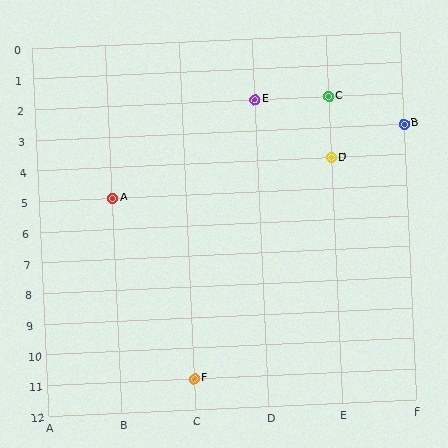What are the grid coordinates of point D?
Point D is at grid coordinates (E, 4).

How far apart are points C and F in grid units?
Points C and F are 2 columns and 9 rows apart (about 9.2 grid units diagonally).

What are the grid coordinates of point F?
Point F is at grid coordinates (C, 11).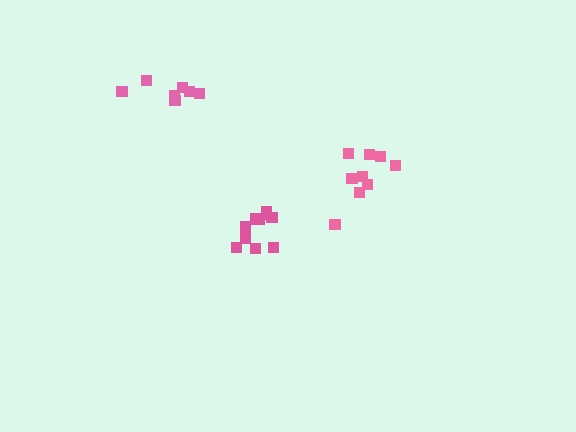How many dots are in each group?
Group 1: 9 dots, Group 2: 10 dots, Group 3: 7 dots (26 total).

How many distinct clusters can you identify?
There are 3 distinct clusters.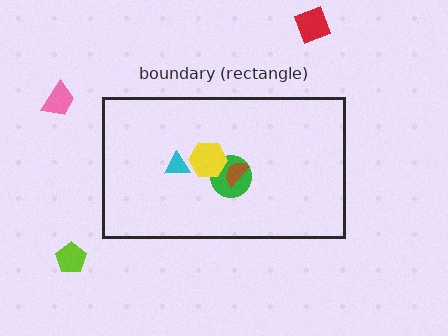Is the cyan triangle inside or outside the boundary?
Inside.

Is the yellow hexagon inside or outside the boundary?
Inside.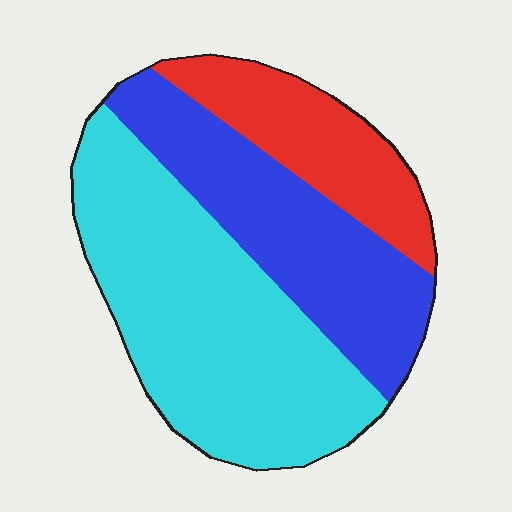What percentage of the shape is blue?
Blue covers 32% of the shape.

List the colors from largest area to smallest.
From largest to smallest: cyan, blue, red.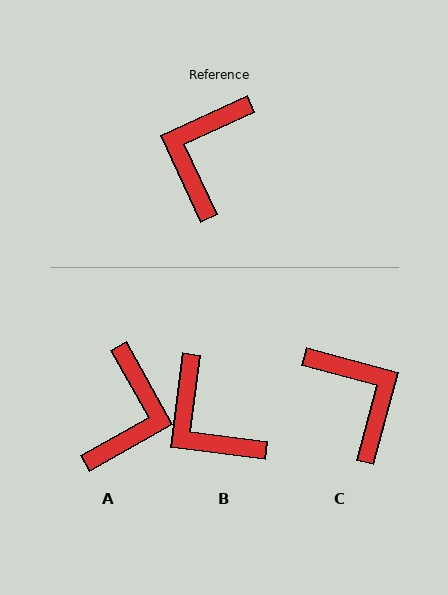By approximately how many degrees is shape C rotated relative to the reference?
Approximately 130 degrees clockwise.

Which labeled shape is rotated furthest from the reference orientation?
A, about 175 degrees away.